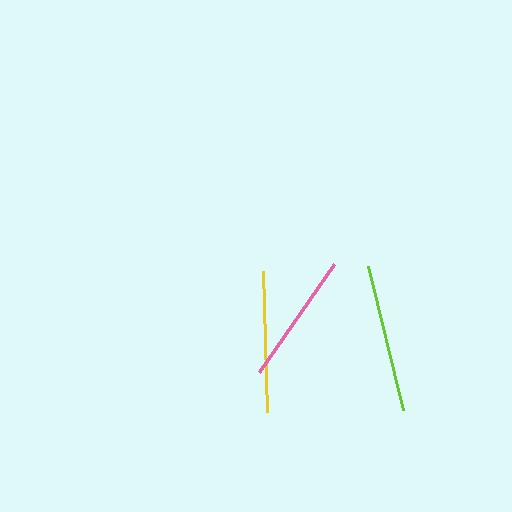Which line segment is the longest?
The lime line is the longest at approximately 149 pixels.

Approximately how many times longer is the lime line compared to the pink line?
The lime line is approximately 1.1 times the length of the pink line.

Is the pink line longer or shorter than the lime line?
The lime line is longer than the pink line.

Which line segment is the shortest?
The pink line is the shortest at approximately 131 pixels.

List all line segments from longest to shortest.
From longest to shortest: lime, yellow, pink.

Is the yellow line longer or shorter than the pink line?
The yellow line is longer than the pink line.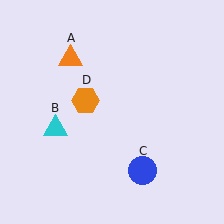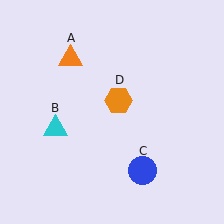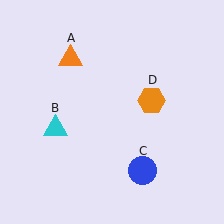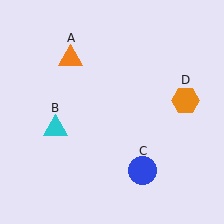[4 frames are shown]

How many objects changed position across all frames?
1 object changed position: orange hexagon (object D).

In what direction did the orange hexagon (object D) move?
The orange hexagon (object D) moved right.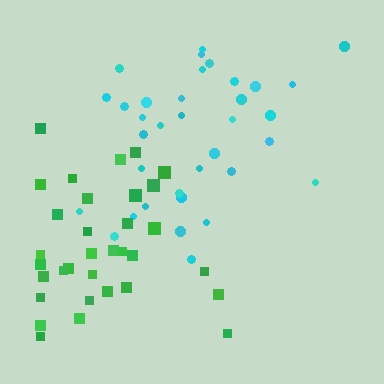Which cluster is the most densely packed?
Cyan.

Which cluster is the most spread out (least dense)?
Green.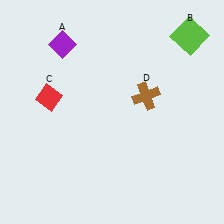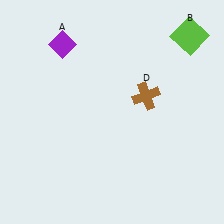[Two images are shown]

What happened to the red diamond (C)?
The red diamond (C) was removed in Image 2. It was in the top-left area of Image 1.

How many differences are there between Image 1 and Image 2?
There is 1 difference between the two images.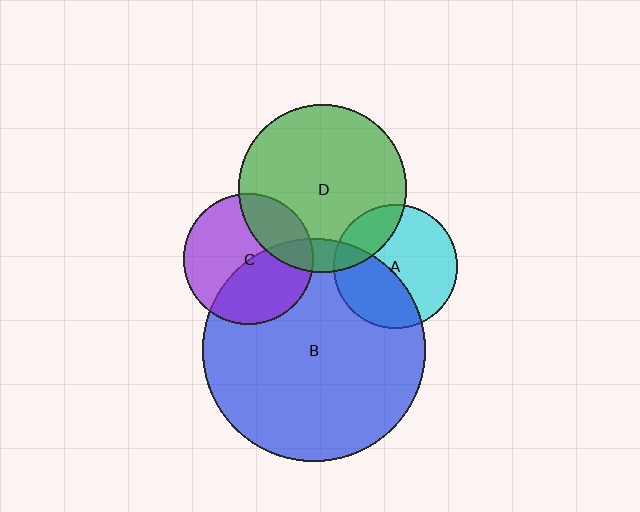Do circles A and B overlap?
Yes.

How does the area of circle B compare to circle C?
Approximately 2.9 times.